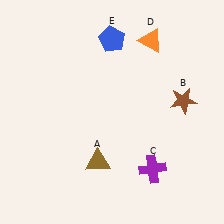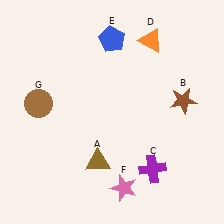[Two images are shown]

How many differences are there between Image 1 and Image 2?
There are 2 differences between the two images.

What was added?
A pink star (F), a brown circle (G) were added in Image 2.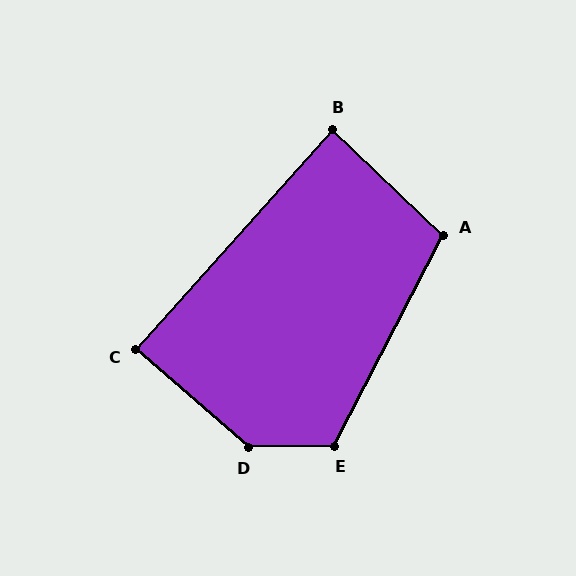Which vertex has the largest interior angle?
D, at approximately 138 degrees.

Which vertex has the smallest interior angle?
B, at approximately 88 degrees.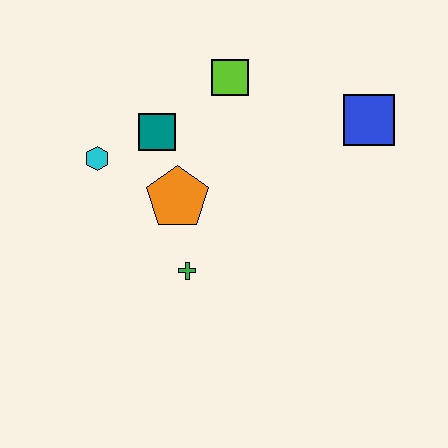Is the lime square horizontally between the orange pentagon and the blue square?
Yes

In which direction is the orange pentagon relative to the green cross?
The orange pentagon is above the green cross.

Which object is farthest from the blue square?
The cyan hexagon is farthest from the blue square.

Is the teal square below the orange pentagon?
No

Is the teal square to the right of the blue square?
No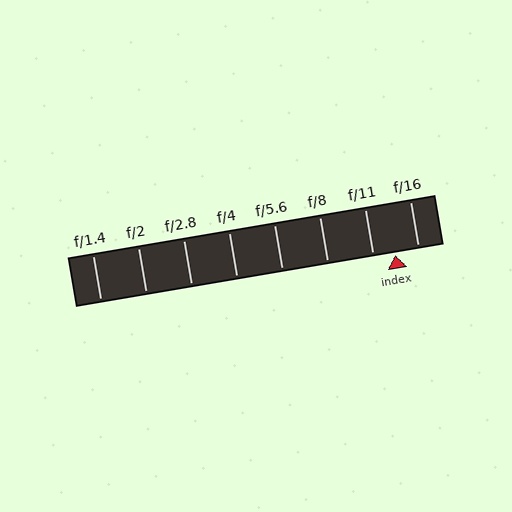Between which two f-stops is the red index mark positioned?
The index mark is between f/11 and f/16.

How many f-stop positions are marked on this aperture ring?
There are 8 f-stop positions marked.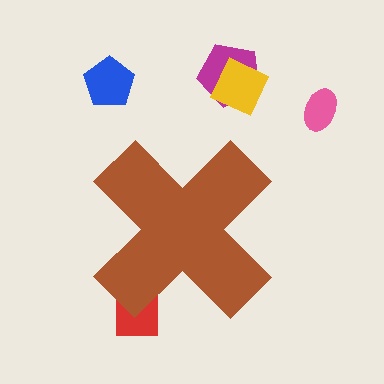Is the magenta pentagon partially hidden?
No, the magenta pentagon is fully visible.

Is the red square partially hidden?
Yes, the red square is partially hidden behind the brown cross.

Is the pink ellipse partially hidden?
No, the pink ellipse is fully visible.